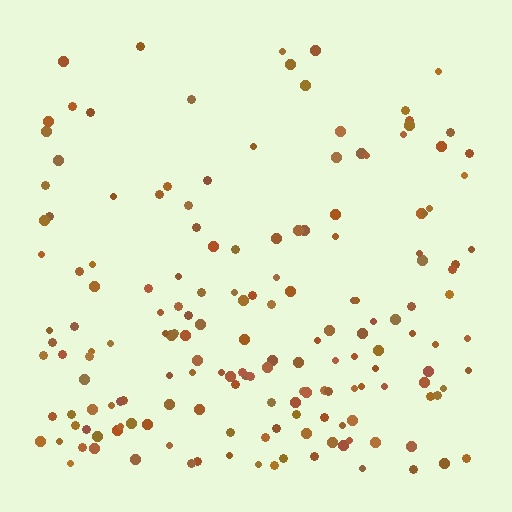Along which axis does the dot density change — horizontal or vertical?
Vertical.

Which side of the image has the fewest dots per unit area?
The top.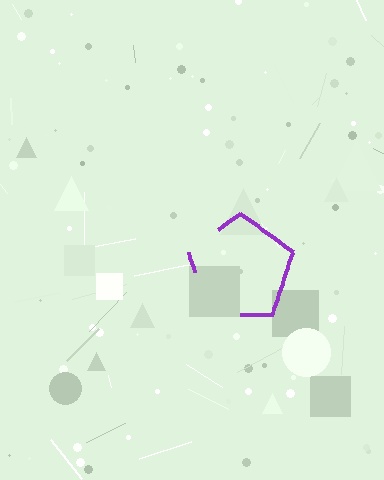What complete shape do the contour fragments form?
The contour fragments form a pentagon.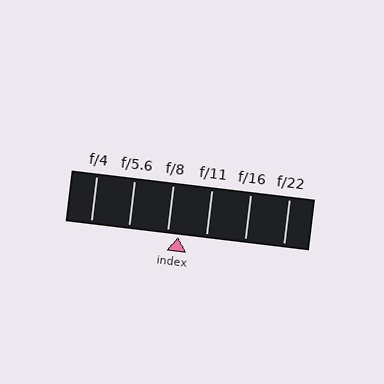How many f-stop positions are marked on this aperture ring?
There are 6 f-stop positions marked.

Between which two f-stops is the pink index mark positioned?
The index mark is between f/8 and f/11.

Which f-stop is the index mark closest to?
The index mark is closest to f/8.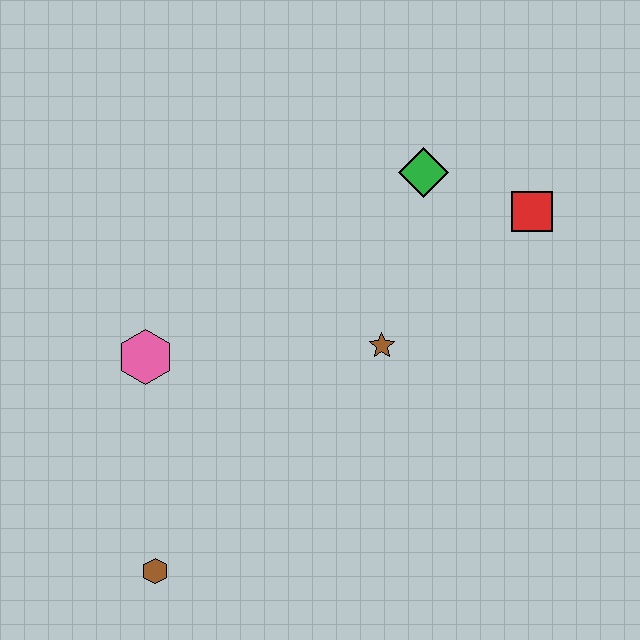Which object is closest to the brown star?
The green diamond is closest to the brown star.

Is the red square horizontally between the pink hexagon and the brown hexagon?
No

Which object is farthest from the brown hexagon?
The red square is farthest from the brown hexagon.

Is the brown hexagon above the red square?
No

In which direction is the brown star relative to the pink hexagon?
The brown star is to the right of the pink hexagon.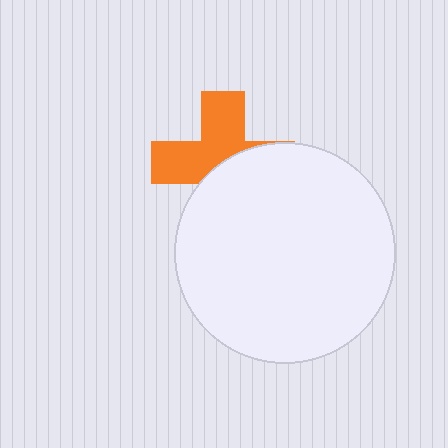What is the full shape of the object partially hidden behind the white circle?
The partially hidden object is an orange cross.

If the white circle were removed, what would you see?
You would see the complete orange cross.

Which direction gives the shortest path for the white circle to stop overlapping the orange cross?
Moving down gives the shortest separation.